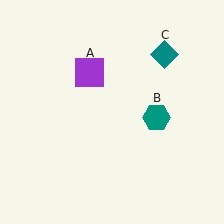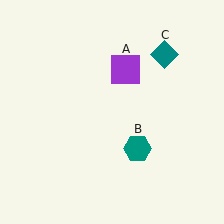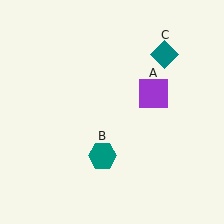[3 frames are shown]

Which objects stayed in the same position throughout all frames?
Teal diamond (object C) remained stationary.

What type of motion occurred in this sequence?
The purple square (object A), teal hexagon (object B) rotated clockwise around the center of the scene.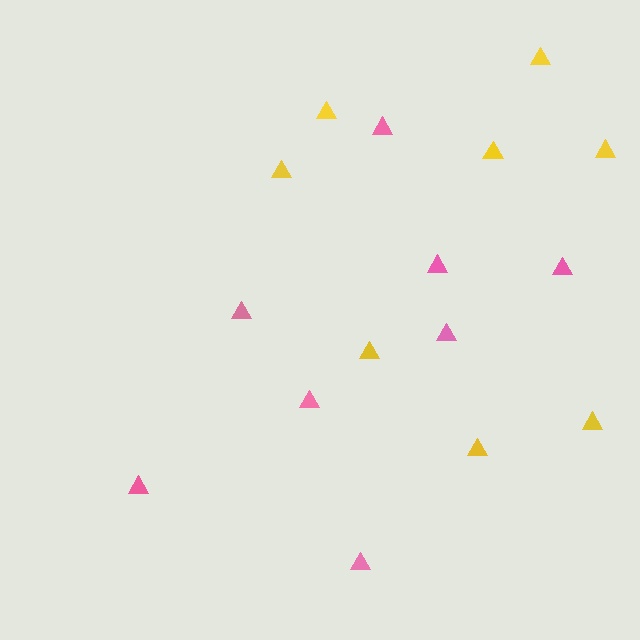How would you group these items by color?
There are 2 groups: one group of yellow triangles (8) and one group of pink triangles (8).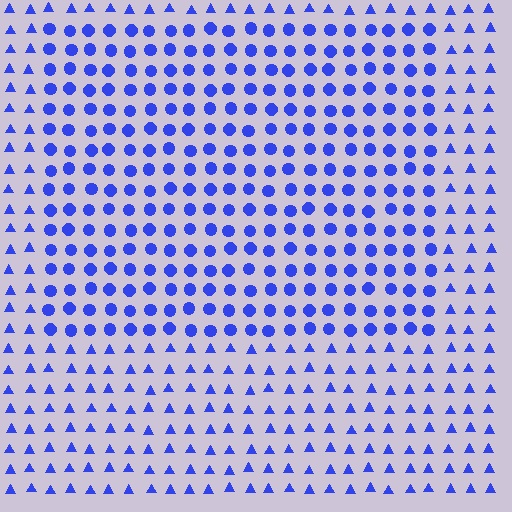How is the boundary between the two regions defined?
The boundary is defined by a change in element shape: circles inside vs. triangles outside. All elements share the same color and spacing.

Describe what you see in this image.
The image is filled with small blue elements arranged in a uniform grid. A rectangle-shaped region contains circles, while the surrounding area contains triangles. The boundary is defined purely by the change in element shape.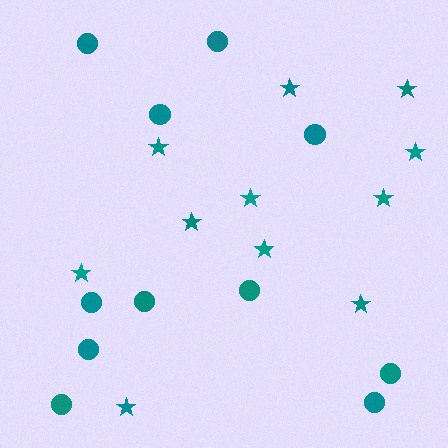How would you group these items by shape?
There are 2 groups: one group of stars (11) and one group of circles (11).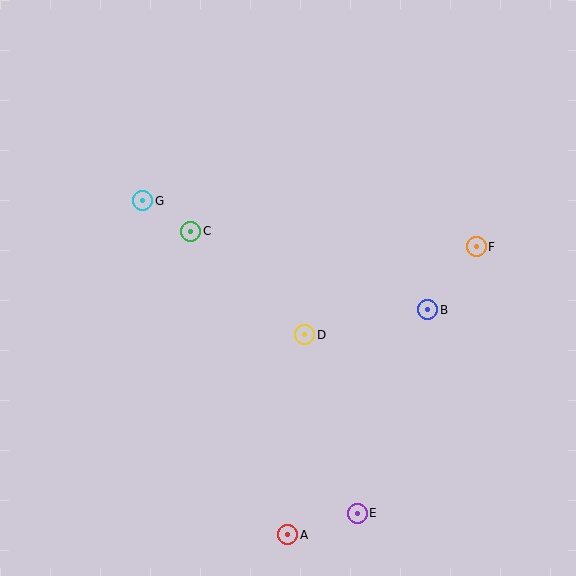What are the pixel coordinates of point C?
Point C is at (191, 231).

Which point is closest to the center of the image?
Point D at (305, 335) is closest to the center.